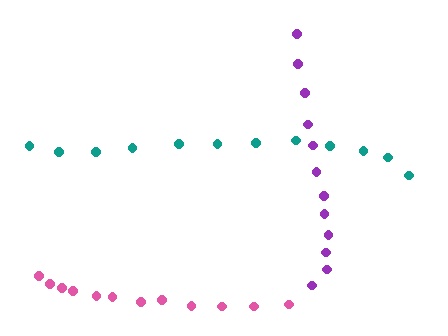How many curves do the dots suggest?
There are 3 distinct paths.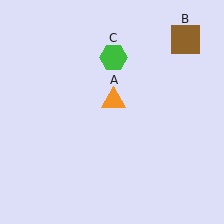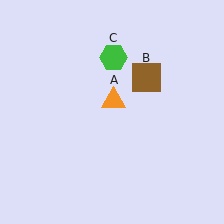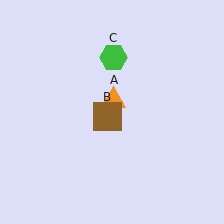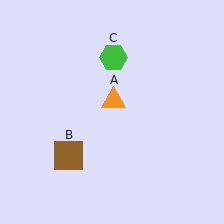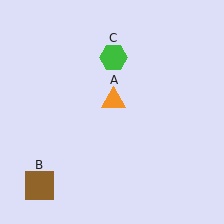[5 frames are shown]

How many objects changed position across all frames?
1 object changed position: brown square (object B).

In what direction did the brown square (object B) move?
The brown square (object B) moved down and to the left.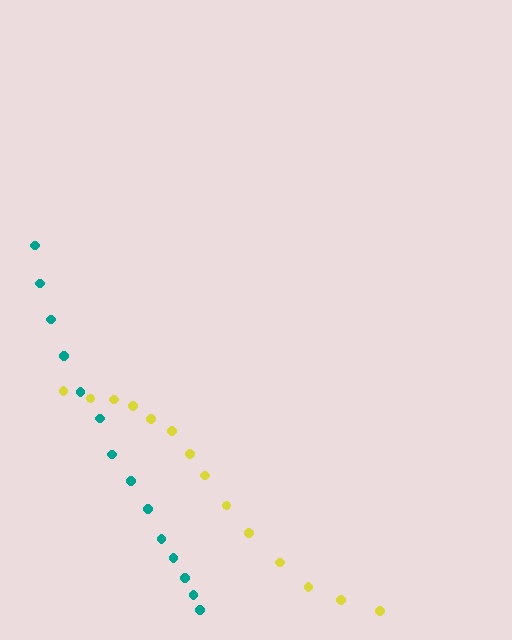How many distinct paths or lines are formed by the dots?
There are 2 distinct paths.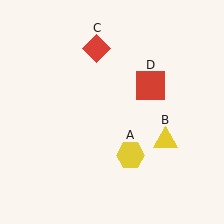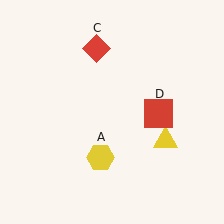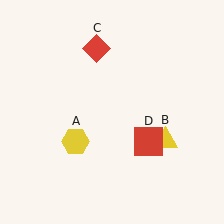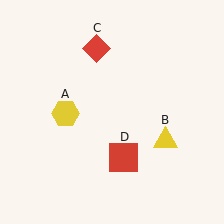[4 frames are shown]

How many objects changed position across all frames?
2 objects changed position: yellow hexagon (object A), red square (object D).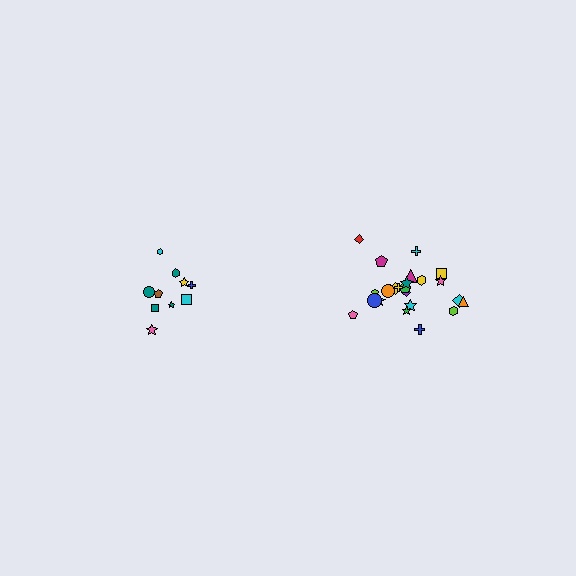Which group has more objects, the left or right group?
The right group.